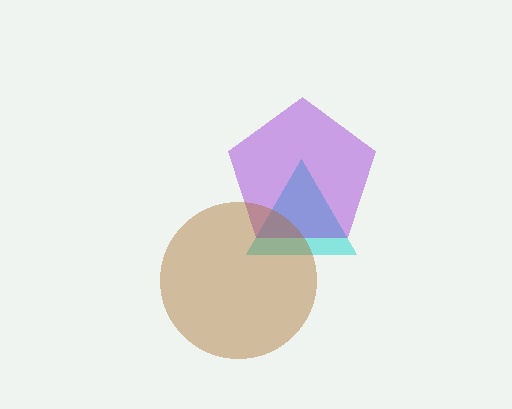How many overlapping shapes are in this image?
There are 3 overlapping shapes in the image.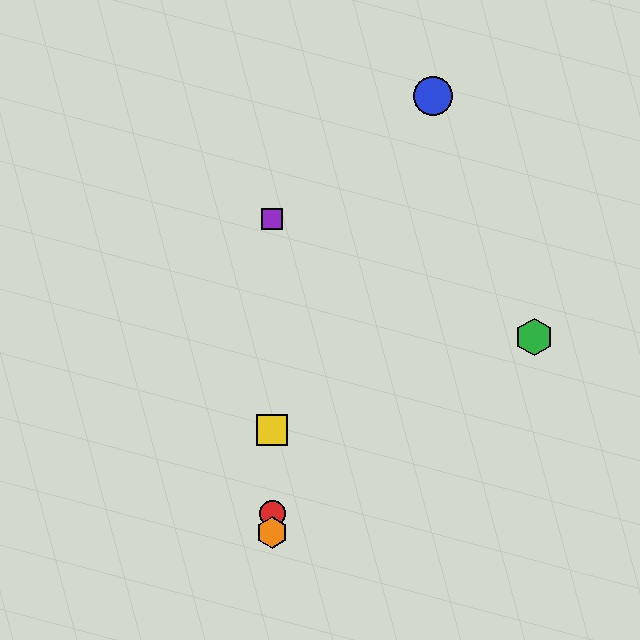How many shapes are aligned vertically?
4 shapes (the red circle, the yellow square, the purple square, the orange hexagon) are aligned vertically.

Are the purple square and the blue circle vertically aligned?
No, the purple square is at x≈272 and the blue circle is at x≈433.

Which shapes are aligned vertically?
The red circle, the yellow square, the purple square, the orange hexagon are aligned vertically.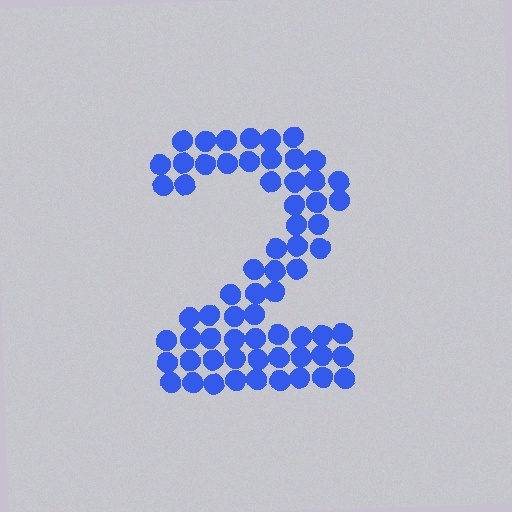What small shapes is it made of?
It is made of small circles.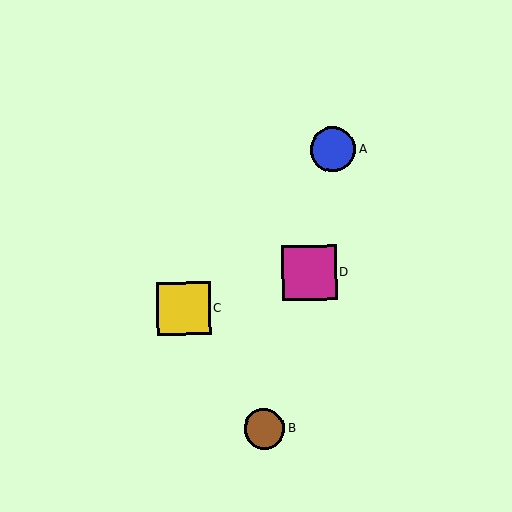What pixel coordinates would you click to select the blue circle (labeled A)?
Click at (333, 149) to select the blue circle A.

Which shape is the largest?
The magenta square (labeled D) is the largest.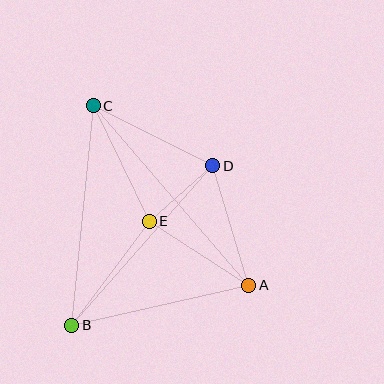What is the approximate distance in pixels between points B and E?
The distance between B and E is approximately 129 pixels.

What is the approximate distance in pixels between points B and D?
The distance between B and D is approximately 213 pixels.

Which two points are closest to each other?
Points D and E are closest to each other.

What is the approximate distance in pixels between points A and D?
The distance between A and D is approximately 124 pixels.